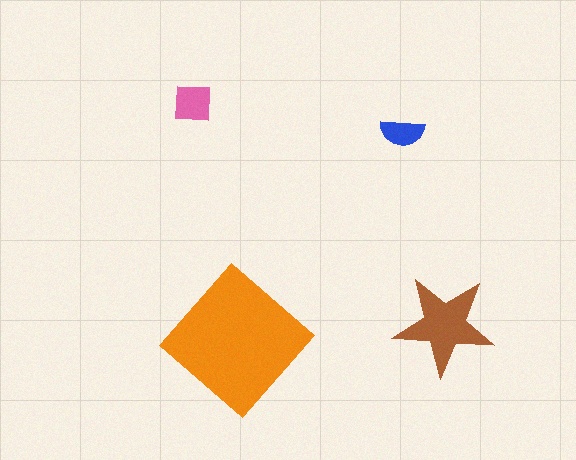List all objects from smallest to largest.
The blue semicircle, the pink square, the brown star, the orange diamond.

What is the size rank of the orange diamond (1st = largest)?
1st.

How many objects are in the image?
There are 4 objects in the image.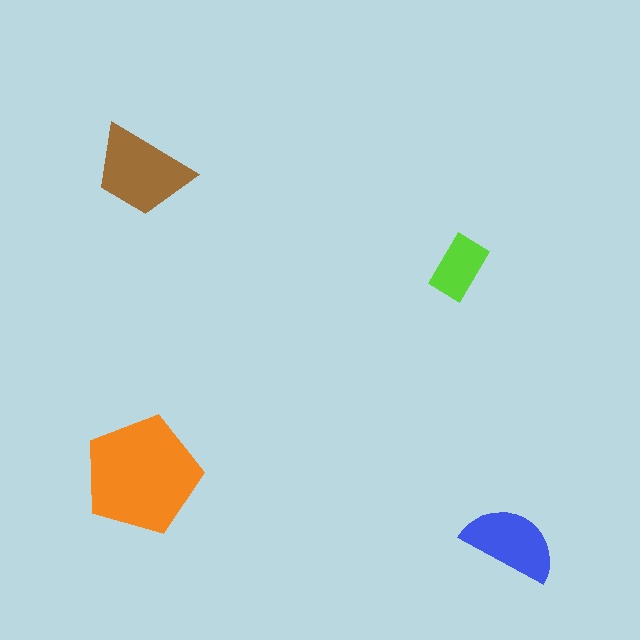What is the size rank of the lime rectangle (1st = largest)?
4th.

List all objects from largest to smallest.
The orange pentagon, the brown trapezoid, the blue semicircle, the lime rectangle.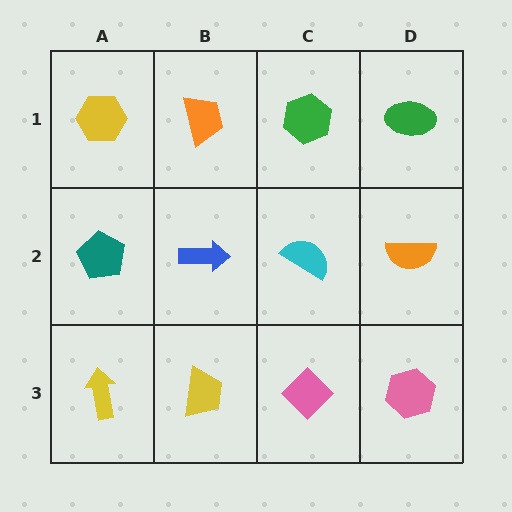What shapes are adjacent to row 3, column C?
A cyan semicircle (row 2, column C), a yellow trapezoid (row 3, column B), a pink hexagon (row 3, column D).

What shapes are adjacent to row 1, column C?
A cyan semicircle (row 2, column C), an orange trapezoid (row 1, column B), a green ellipse (row 1, column D).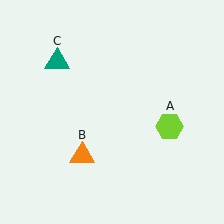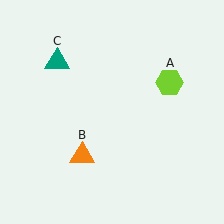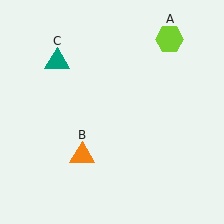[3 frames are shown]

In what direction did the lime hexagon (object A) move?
The lime hexagon (object A) moved up.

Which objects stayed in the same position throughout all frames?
Orange triangle (object B) and teal triangle (object C) remained stationary.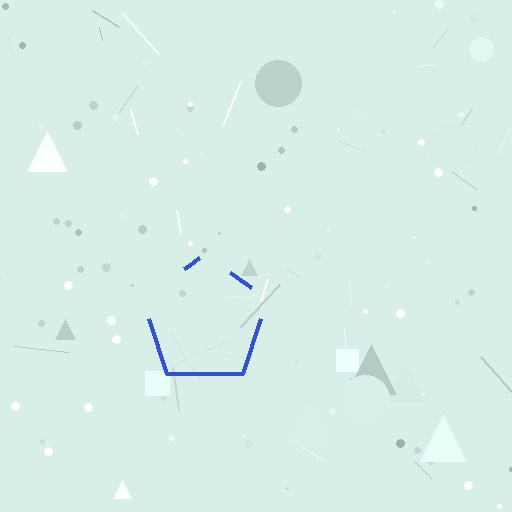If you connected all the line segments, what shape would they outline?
They would outline a pentagon.